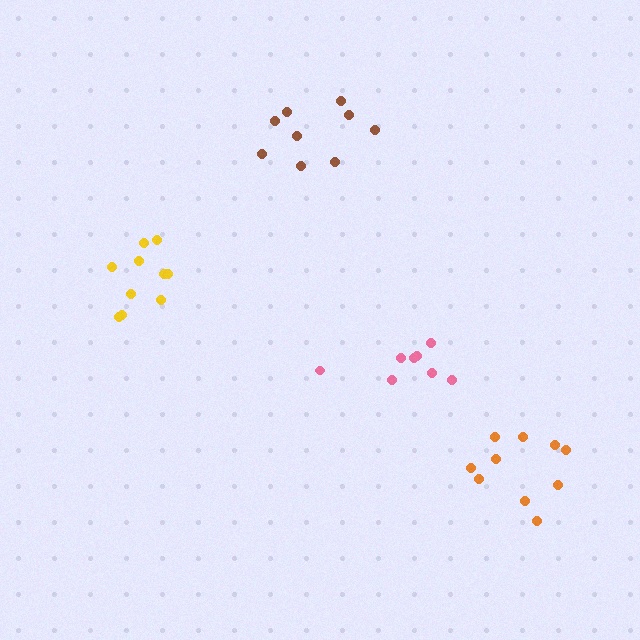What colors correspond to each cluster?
The clusters are colored: brown, pink, yellow, orange.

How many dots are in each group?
Group 1: 9 dots, Group 2: 8 dots, Group 3: 10 dots, Group 4: 10 dots (37 total).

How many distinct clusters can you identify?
There are 4 distinct clusters.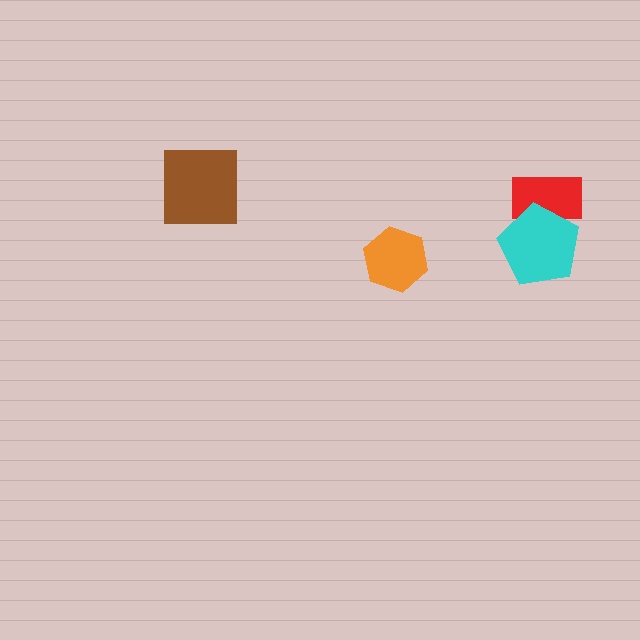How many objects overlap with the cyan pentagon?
1 object overlaps with the cyan pentagon.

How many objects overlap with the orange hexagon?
0 objects overlap with the orange hexagon.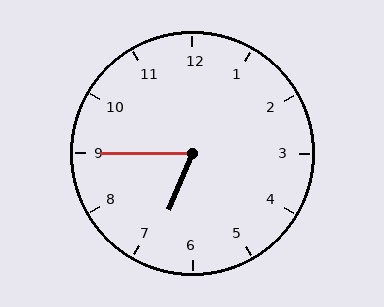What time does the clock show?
6:45.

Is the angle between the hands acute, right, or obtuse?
It is acute.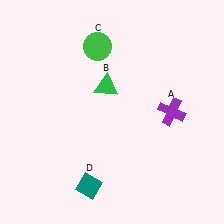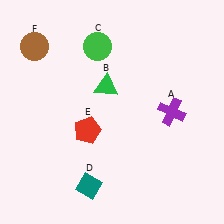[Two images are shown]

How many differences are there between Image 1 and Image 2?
There are 2 differences between the two images.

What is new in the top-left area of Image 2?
A brown circle (F) was added in the top-left area of Image 2.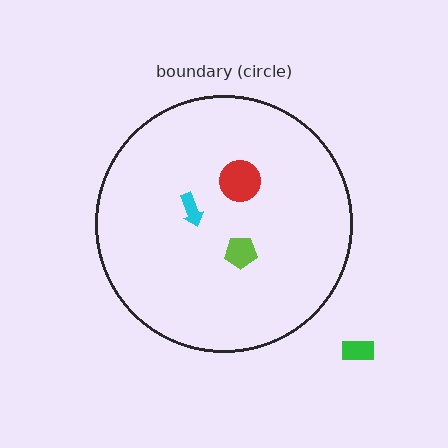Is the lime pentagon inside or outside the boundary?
Inside.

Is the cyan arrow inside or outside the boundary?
Inside.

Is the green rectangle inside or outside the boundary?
Outside.